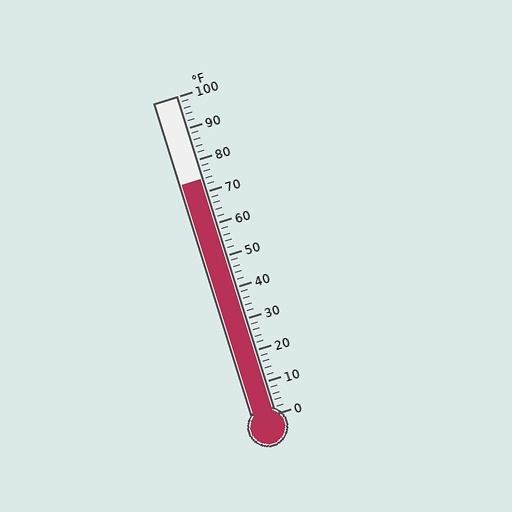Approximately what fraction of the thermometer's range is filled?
The thermometer is filled to approximately 75% of its range.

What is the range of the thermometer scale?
The thermometer scale ranges from 0°F to 100°F.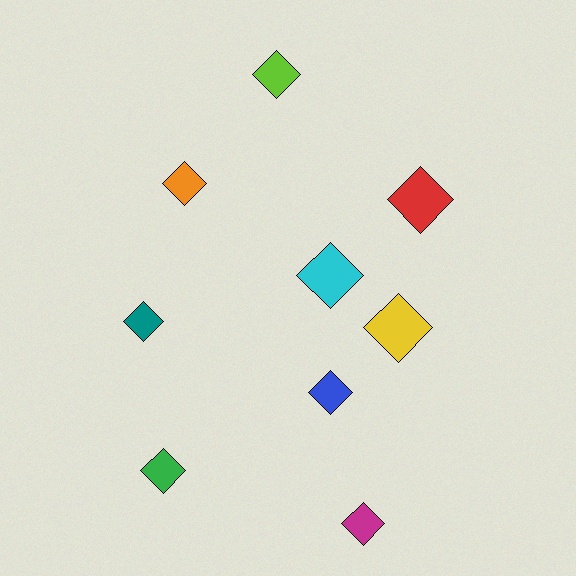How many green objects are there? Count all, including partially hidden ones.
There is 1 green object.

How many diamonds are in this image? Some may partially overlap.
There are 9 diamonds.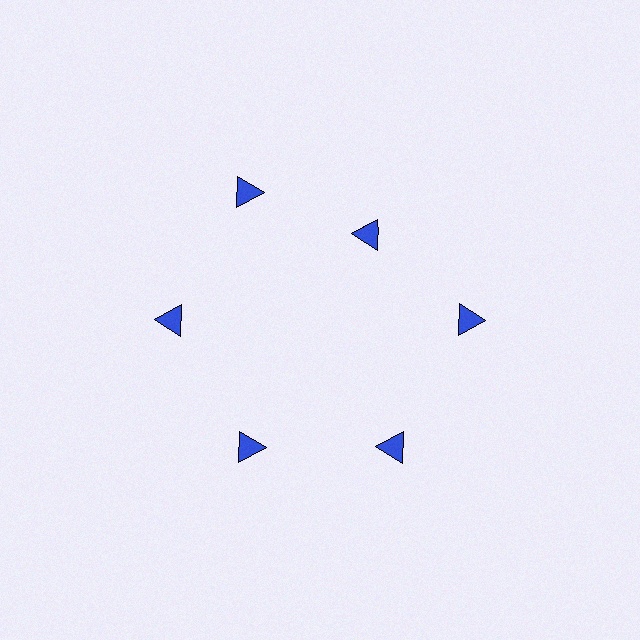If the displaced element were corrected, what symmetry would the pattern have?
It would have 6-fold rotational symmetry — the pattern would map onto itself every 60 degrees.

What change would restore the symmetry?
The symmetry would be restored by moving it outward, back onto the ring so that all 6 triangles sit at equal angles and equal distance from the center.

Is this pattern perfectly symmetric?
No. The 6 blue triangles are arranged in a ring, but one element near the 1 o'clock position is pulled inward toward the center, breaking the 6-fold rotational symmetry.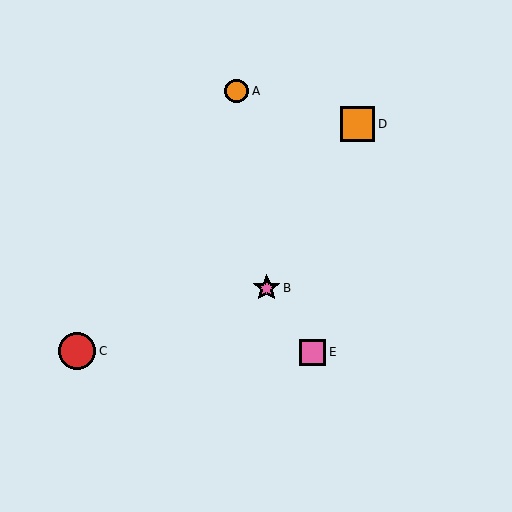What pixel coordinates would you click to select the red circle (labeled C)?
Click at (77, 351) to select the red circle C.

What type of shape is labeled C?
Shape C is a red circle.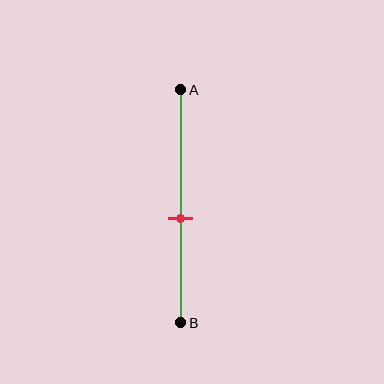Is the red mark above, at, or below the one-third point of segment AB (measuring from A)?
The red mark is below the one-third point of segment AB.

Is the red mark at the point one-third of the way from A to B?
No, the mark is at about 55% from A, not at the 33% one-third point.